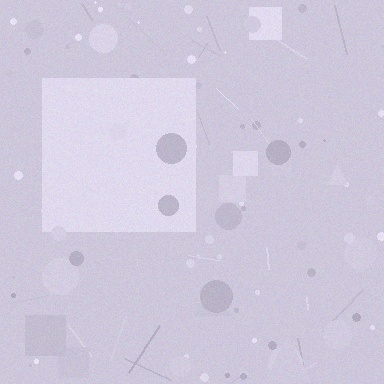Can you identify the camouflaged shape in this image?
The camouflaged shape is a square.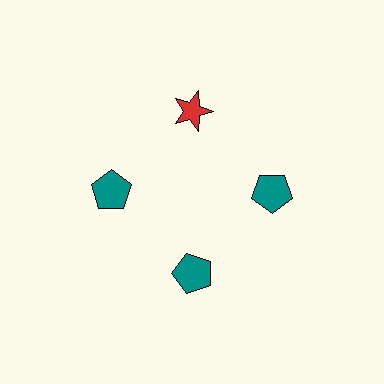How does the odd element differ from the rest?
It differs in both color (red instead of teal) and shape (star instead of pentagon).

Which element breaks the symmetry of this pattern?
The red star at roughly the 12 o'clock position breaks the symmetry. All other shapes are teal pentagons.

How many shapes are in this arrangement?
There are 4 shapes arranged in a ring pattern.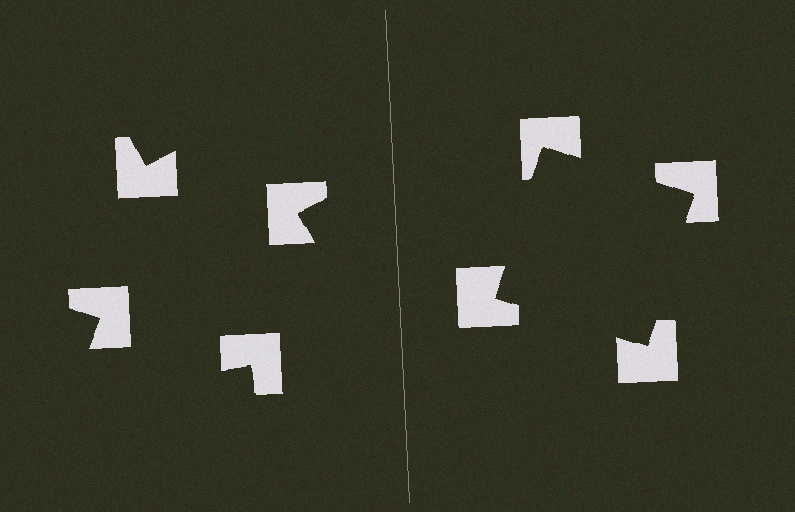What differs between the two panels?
The notched squares are positioned identically on both sides; only the wedge orientations differ. On the right they align to a square; on the left they are misaligned.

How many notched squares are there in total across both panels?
8 — 4 on each side.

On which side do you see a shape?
An illusory square appears on the right side. On the left side the wedge cuts are rotated, so no coherent shape forms.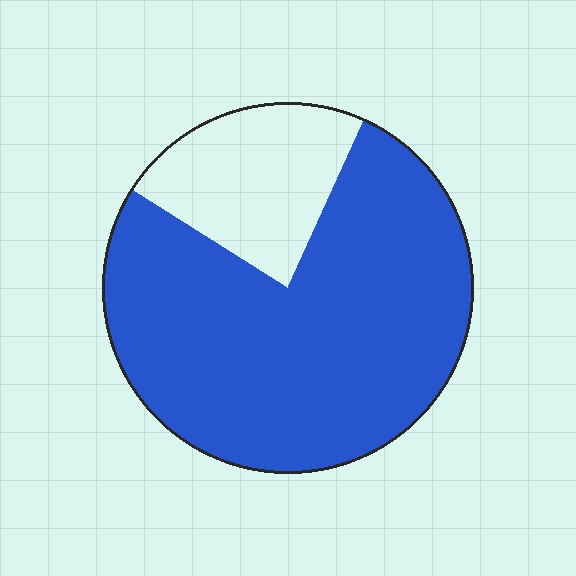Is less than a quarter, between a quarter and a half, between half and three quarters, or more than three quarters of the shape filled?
More than three quarters.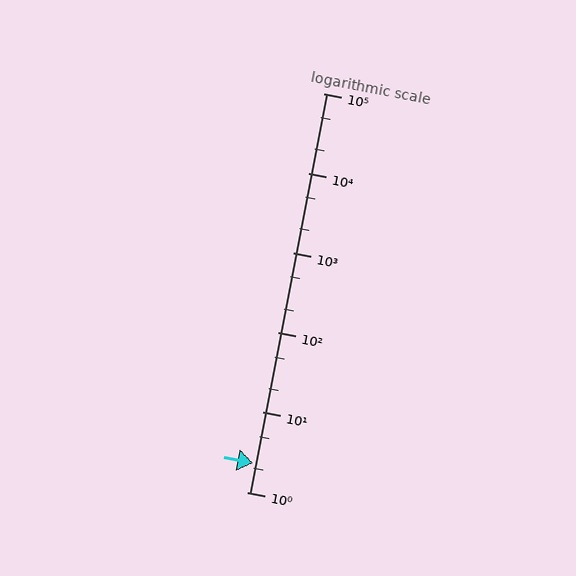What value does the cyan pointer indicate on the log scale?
The pointer indicates approximately 2.3.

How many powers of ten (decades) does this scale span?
The scale spans 5 decades, from 1 to 100000.